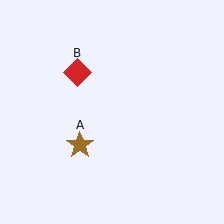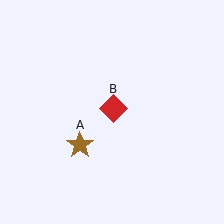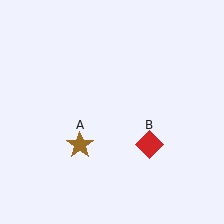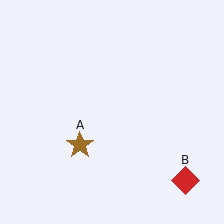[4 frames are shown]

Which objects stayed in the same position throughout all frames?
Brown star (object A) remained stationary.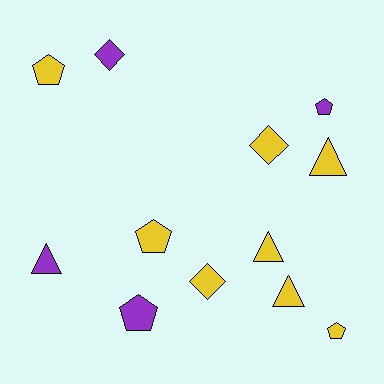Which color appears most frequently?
Yellow, with 8 objects.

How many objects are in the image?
There are 12 objects.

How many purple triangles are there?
There is 1 purple triangle.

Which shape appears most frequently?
Pentagon, with 5 objects.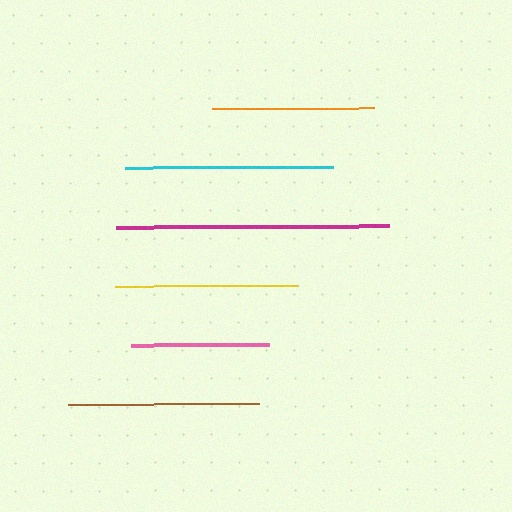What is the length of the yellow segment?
The yellow segment is approximately 184 pixels long.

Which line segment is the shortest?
The pink line is the shortest at approximately 138 pixels.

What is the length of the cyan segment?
The cyan segment is approximately 208 pixels long.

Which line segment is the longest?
The magenta line is the longest at approximately 273 pixels.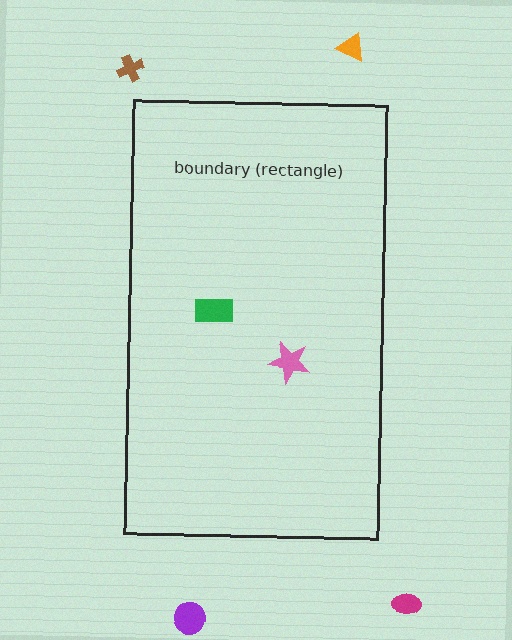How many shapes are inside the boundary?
2 inside, 4 outside.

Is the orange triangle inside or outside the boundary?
Outside.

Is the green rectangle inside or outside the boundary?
Inside.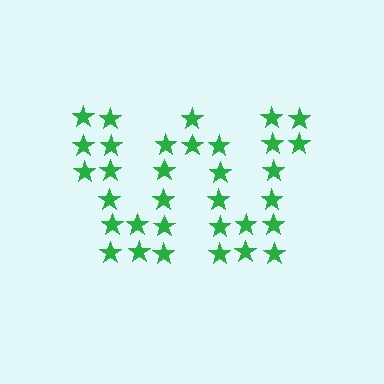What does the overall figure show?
The overall figure shows the letter W.